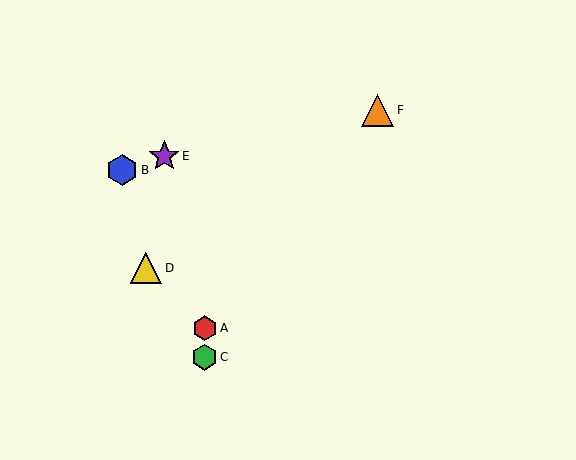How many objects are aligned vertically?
2 objects (A, C) are aligned vertically.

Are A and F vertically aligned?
No, A is at x≈205 and F is at x≈377.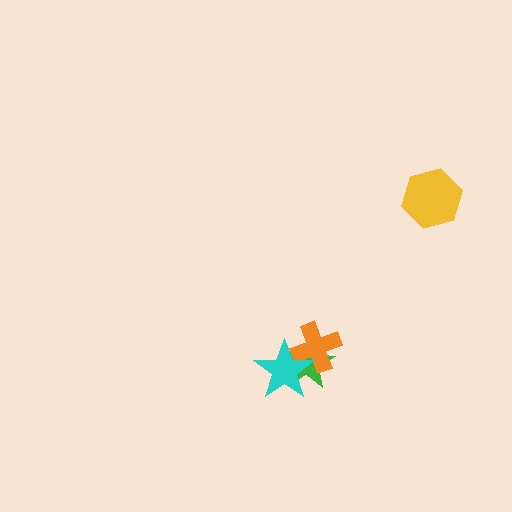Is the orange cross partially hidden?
Yes, it is partially covered by another shape.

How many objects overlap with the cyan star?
2 objects overlap with the cyan star.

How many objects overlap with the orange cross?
2 objects overlap with the orange cross.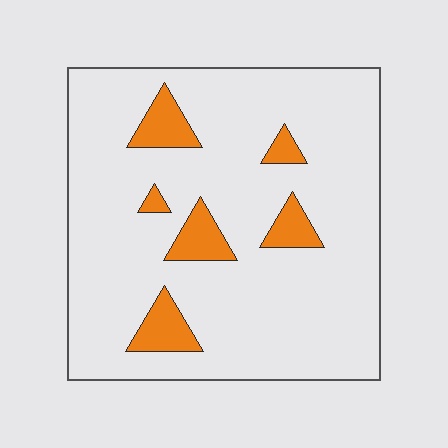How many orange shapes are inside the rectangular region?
6.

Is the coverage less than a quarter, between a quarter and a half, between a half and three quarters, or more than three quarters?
Less than a quarter.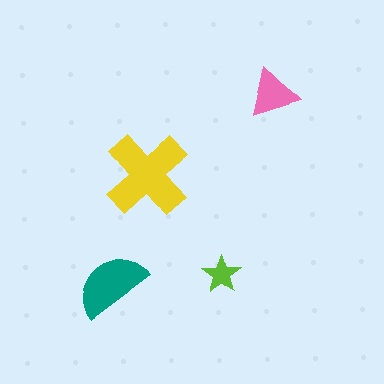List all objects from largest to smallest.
The yellow cross, the teal semicircle, the pink triangle, the lime star.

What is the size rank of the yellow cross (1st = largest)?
1st.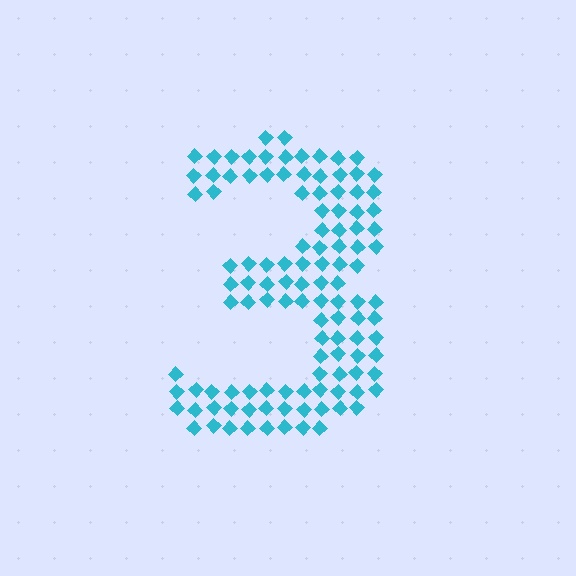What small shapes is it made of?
It is made of small diamonds.